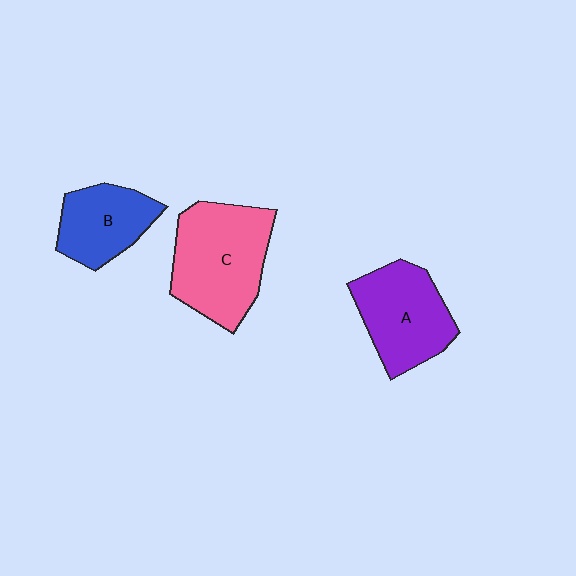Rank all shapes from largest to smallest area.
From largest to smallest: C (pink), A (purple), B (blue).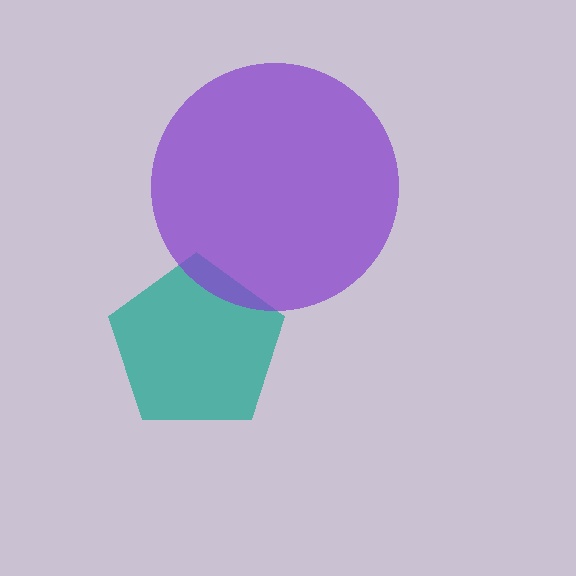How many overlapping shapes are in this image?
There are 2 overlapping shapes in the image.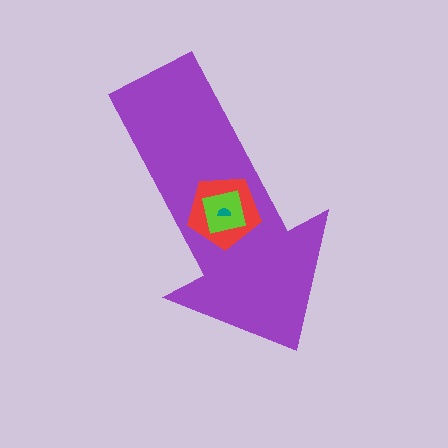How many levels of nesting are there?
4.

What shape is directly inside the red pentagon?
The lime square.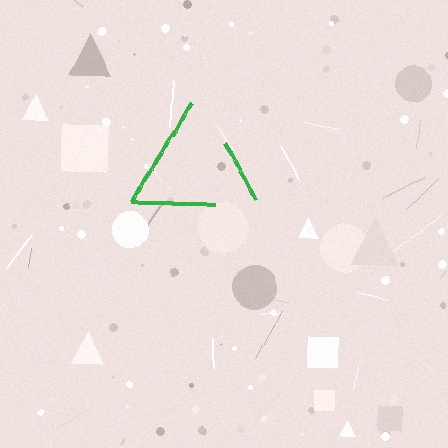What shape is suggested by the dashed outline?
The dashed outline suggests a triangle.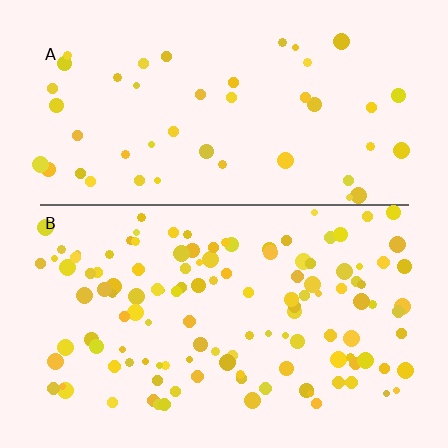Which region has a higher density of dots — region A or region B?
B (the bottom).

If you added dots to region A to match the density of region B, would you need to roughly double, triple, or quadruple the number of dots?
Approximately triple.